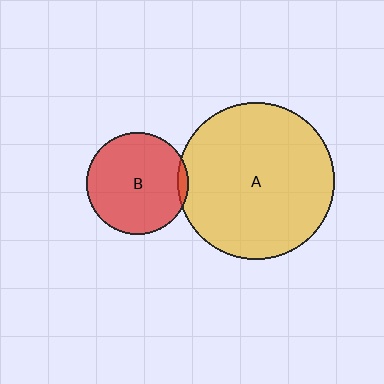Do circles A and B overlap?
Yes.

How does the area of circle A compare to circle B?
Approximately 2.3 times.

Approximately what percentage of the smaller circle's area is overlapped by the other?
Approximately 5%.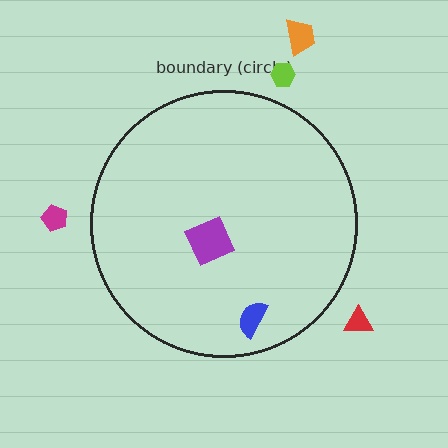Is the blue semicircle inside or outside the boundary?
Inside.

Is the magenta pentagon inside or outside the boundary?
Outside.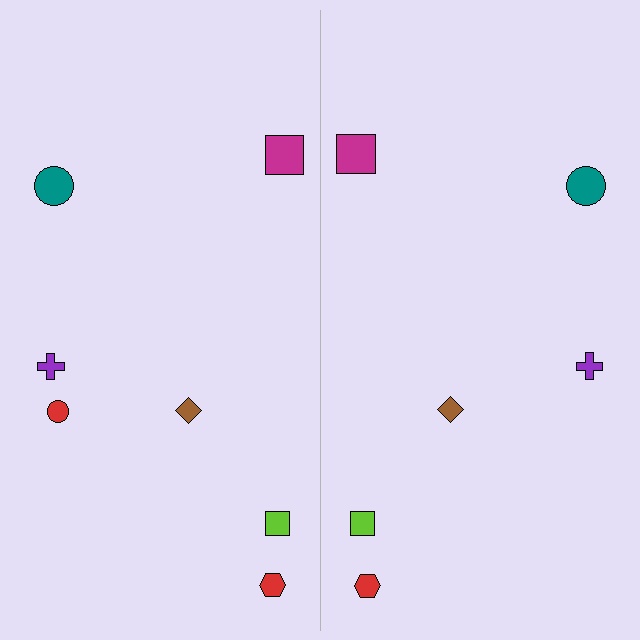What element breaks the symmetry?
A red circle is missing from the right side.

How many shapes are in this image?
There are 13 shapes in this image.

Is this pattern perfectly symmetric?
No, the pattern is not perfectly symmetric. A red circle is missing from the right side.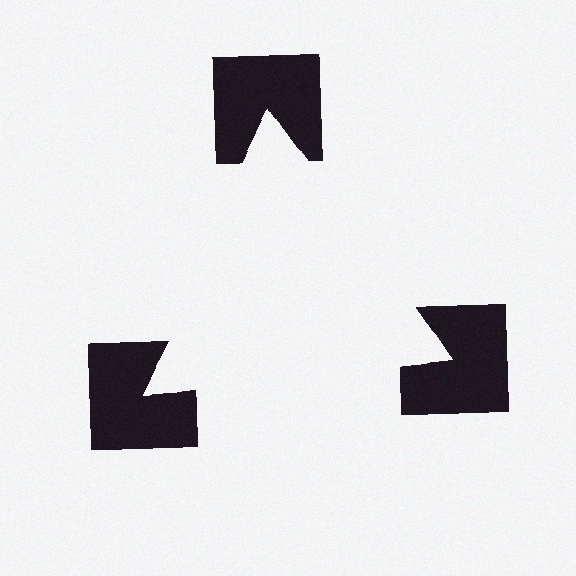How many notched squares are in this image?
There are 3 — one at each vertex of the illusory triangle.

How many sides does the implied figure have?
3 sides.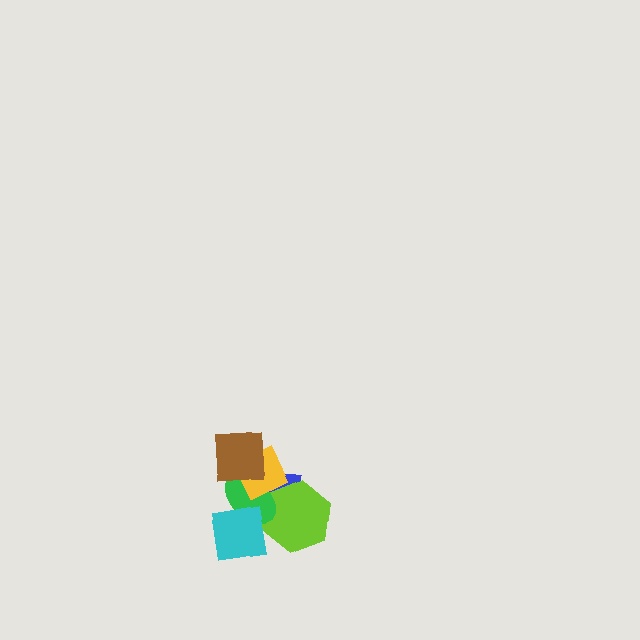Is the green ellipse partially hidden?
Yes, it is partially covered by another shape.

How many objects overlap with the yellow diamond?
4 objects overlap with the yellow diamond.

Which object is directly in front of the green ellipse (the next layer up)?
The yellow diamond is directly in front of the green ellipse.